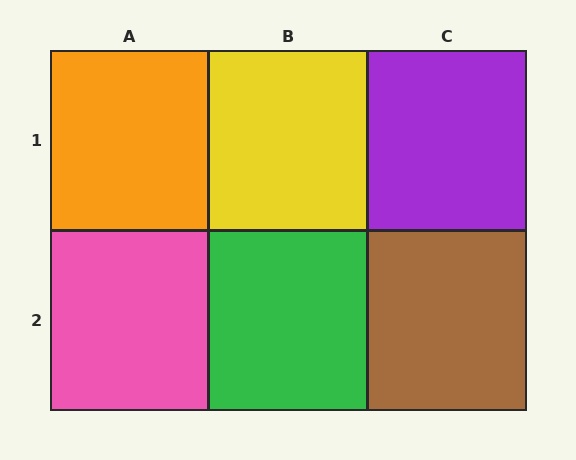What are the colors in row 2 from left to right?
Pink, green, brown.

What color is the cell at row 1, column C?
Purple.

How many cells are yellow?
1 cell is yellow.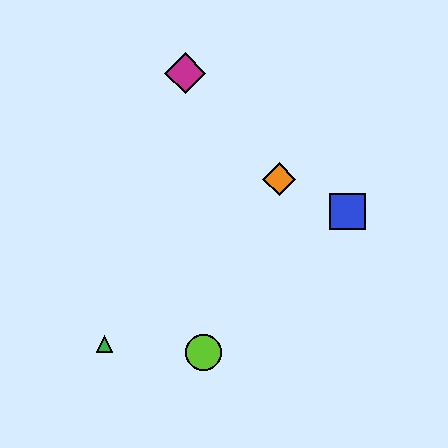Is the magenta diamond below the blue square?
No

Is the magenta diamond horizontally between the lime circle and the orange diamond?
No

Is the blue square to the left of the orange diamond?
No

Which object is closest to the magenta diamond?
The orange diamond is closest to the magenta diamond.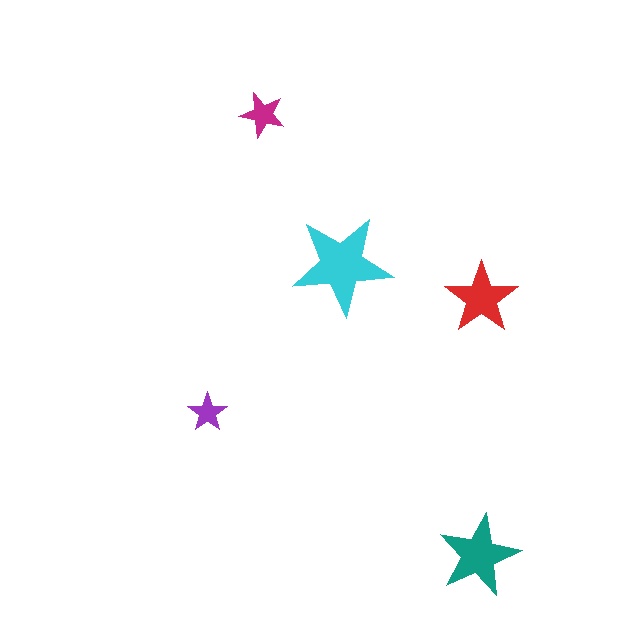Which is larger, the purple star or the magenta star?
The magenta one.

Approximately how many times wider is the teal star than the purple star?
About 2 times wider.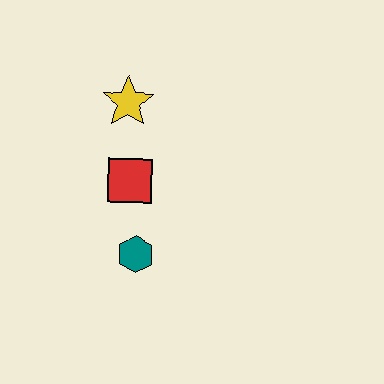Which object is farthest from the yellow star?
The teal hexagon is farthest from the yellow star.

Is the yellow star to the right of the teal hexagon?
No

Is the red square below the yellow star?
Yes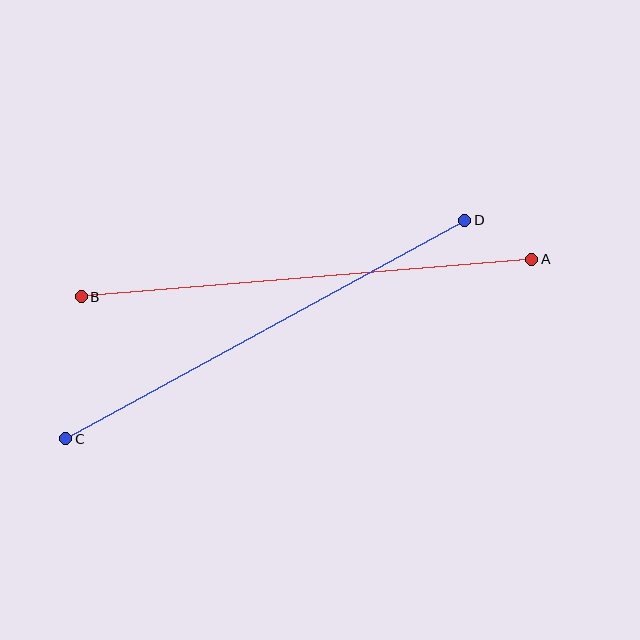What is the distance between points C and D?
The distance is approximately 455 pixels.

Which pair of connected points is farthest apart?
Points C and D are farthest apart.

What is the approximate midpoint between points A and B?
The midpoint is at approximately (306, 278) pixels.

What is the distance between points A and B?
The distance is approximately 452 pixels.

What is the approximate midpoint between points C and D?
The midpoint is at approximately (265, 330) pixels.